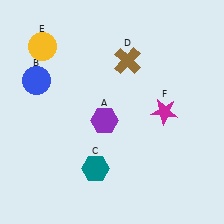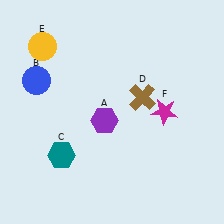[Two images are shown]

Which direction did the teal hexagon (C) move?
The teal hexagon (C) moved left.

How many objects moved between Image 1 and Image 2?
2 objects moved between the two images.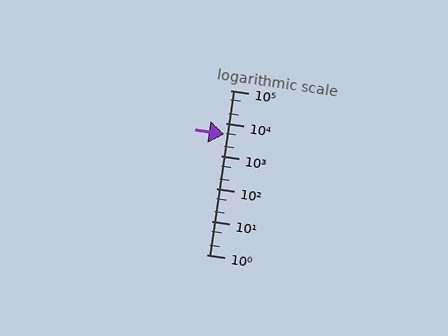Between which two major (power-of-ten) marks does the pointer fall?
The pointer is between 1000 and 10000.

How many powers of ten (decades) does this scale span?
The scale spans 5 decades, from 1 to 100000.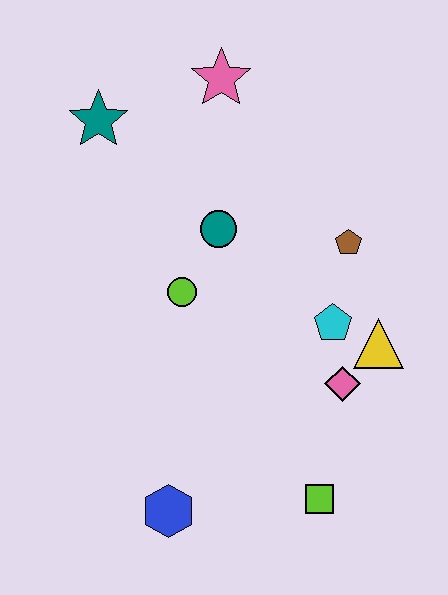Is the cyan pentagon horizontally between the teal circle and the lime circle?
No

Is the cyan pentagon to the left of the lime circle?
No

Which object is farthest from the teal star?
The lime square is farthest from the teal star.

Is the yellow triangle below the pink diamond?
No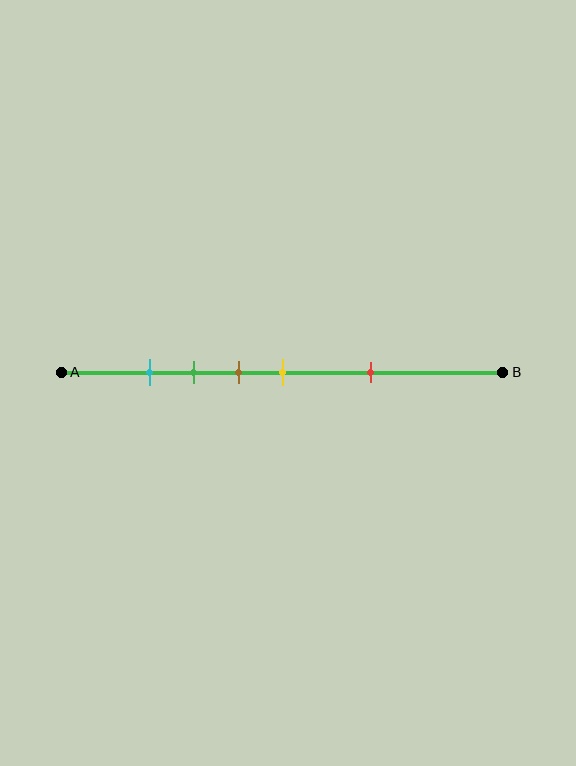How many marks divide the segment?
There are 5 marks dividing the segment.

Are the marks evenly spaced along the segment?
No, the marks are not evenly spaced.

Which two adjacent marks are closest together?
The cyan and green marks are the closest adjacent pair.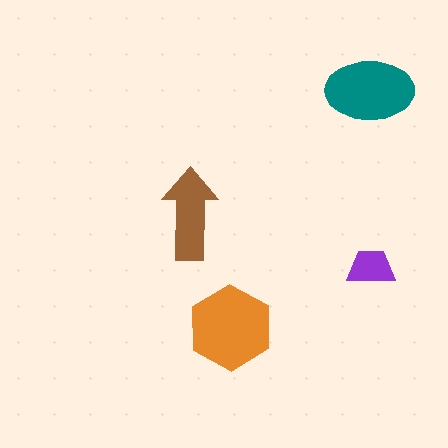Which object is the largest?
The orange hexagon.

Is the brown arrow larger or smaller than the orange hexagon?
Smaller.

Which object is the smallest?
The purple trapezoid.